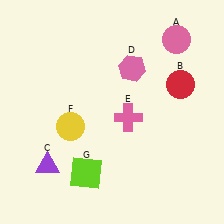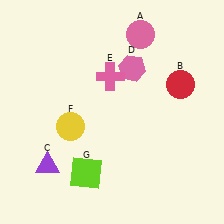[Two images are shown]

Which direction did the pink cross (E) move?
The pink cross (E) moved up.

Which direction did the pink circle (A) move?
The pink circle (A) moved left.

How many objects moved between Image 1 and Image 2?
2 objects moved between the two images.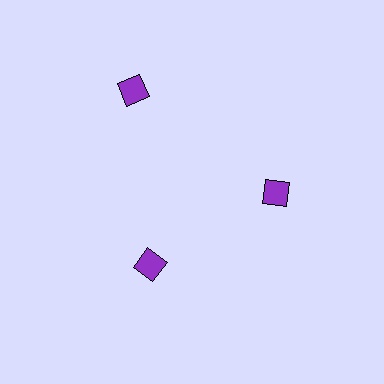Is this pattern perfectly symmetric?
No. The 3 purple diamonds are arranged in a ring, but one element near the 11 o'clock position is pushed outward from the center, breaking the 3-fold rotational symmetry.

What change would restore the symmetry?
The symmetry would be restored by moving it inward, back onto the ring so that all 3 diamonds sit at equal angles and equal distance from the center.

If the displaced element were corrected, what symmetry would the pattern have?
It would have 3-fold rotational symmetry — the pattern would map onto itself every 120 degrees.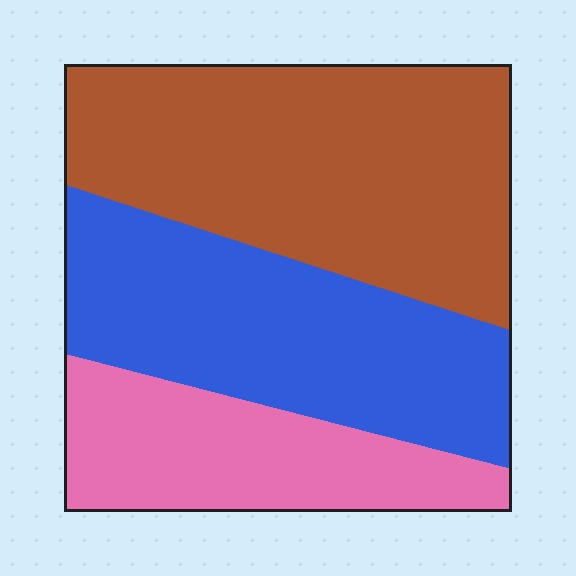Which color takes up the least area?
Pink, at roughly 20%.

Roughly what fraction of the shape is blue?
Blue takes up about one third (1/3) of the shape.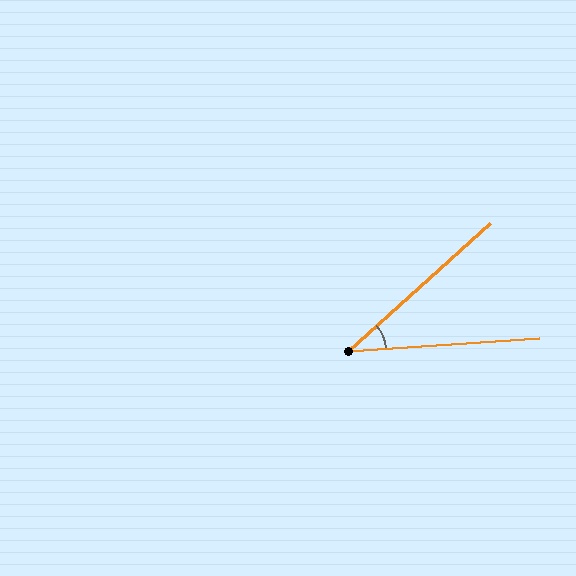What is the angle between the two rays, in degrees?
Approximately 38 degrees.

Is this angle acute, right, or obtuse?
It is acute.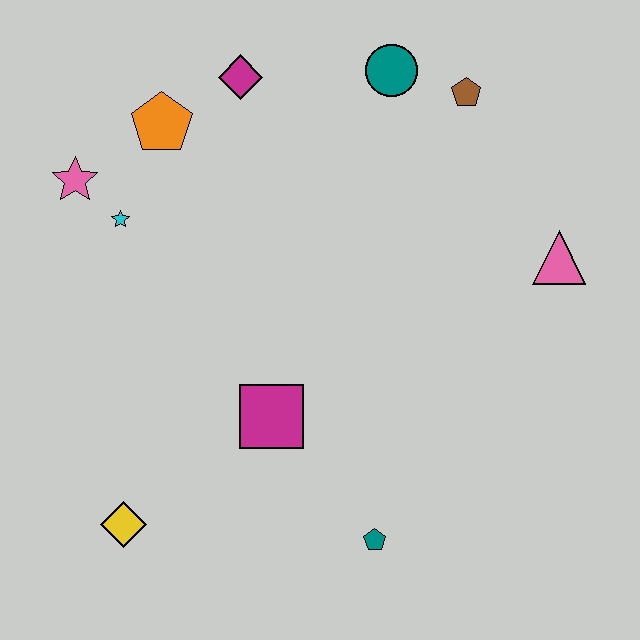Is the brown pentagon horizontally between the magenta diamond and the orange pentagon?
No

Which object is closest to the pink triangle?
The brown pentagon is closest to the pink triangle.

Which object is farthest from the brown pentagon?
The yellow diamond is farthest from the brown pentagon.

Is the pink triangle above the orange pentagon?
No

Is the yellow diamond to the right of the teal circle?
No